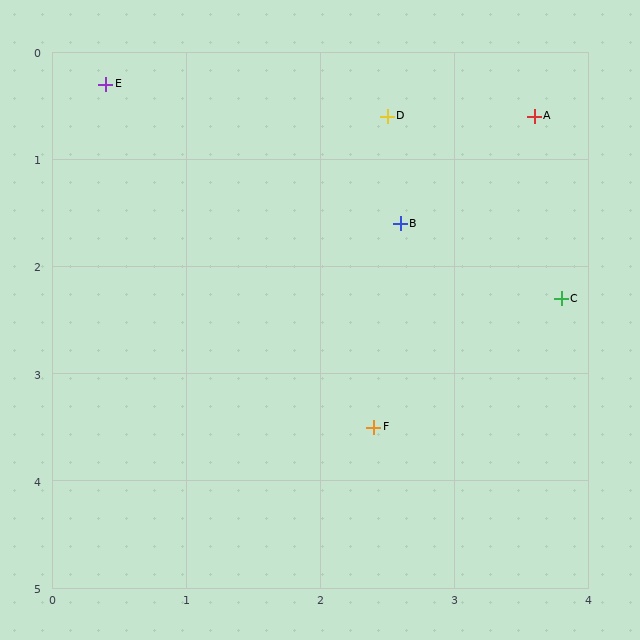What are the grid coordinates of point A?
Point A is at approximately (3.6, 0.6).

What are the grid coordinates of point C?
Point C is at approximately (3.8, 2.3).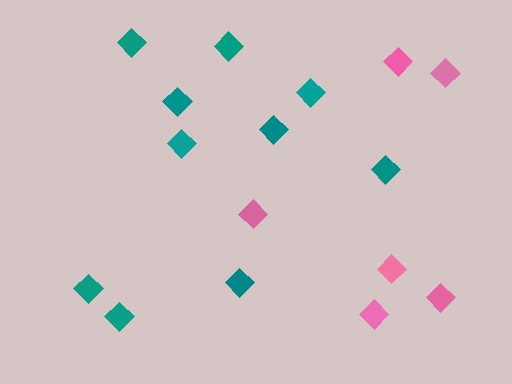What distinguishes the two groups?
There are 2 groups: one group of pink diamonds (6) and one group of teal diamonds (10).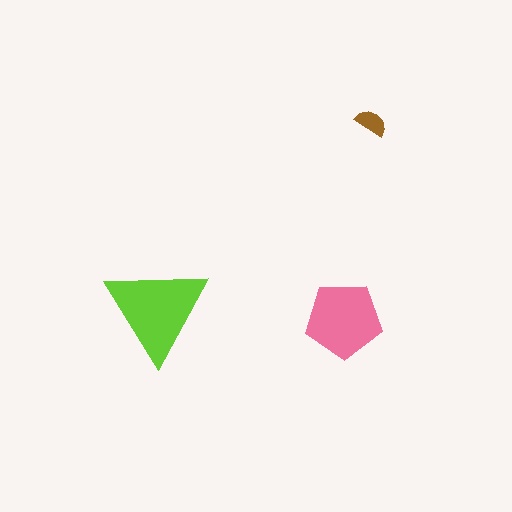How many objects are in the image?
There are 3 objects in the image.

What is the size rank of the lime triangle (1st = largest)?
1st.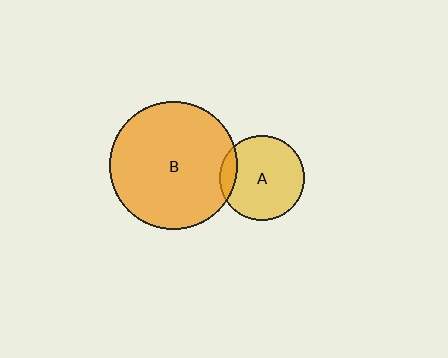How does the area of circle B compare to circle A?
Approximately 2.3 times.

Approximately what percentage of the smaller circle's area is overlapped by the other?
Approximately 10%.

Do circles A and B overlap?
Yes.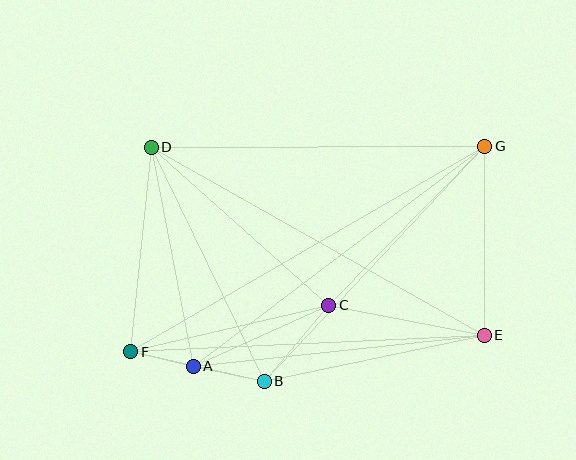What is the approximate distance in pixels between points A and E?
The distance between A and E is approximately 292 pixels.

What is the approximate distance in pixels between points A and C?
The distance between A and C is approximately 148 pixels.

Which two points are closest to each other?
Points A and F are closest to each other.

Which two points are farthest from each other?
Points F and G are farthest from each other.